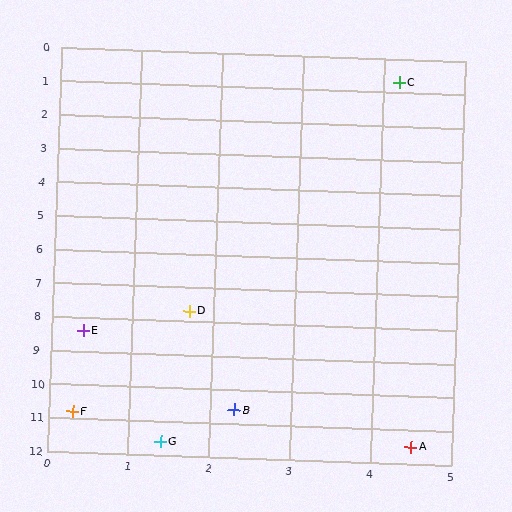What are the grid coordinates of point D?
Point D is at approximately (1.7, 7.7).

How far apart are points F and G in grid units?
Points F and G are about 1.4 grid units apart.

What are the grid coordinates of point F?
Point F is at approximately (0.3, 10.8).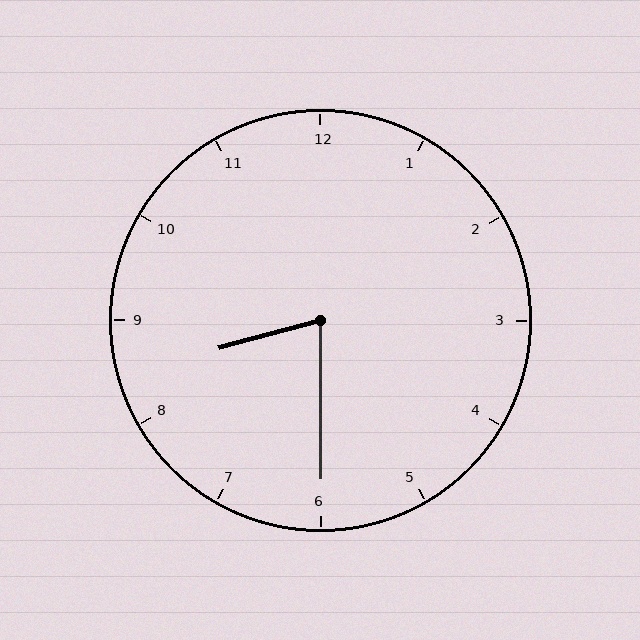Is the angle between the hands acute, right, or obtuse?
It is acute.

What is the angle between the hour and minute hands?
Approximately 75 degrees.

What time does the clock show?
8:30.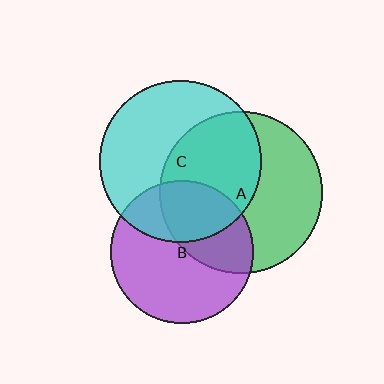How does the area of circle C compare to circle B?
Approximately 1.3 times.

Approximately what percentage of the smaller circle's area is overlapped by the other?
Approximately 50%.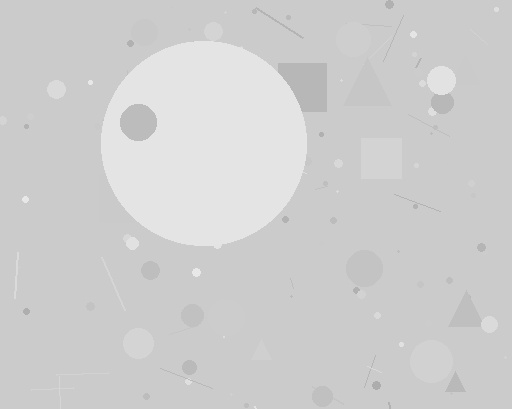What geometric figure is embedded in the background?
A circle is embedded in the background.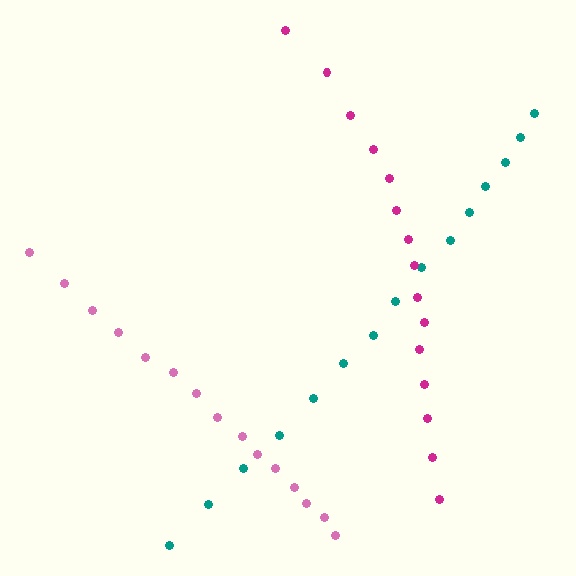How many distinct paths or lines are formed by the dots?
There are 3 distinct paths.